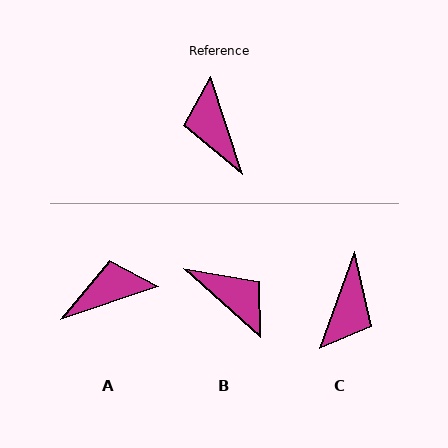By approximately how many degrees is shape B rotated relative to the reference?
Approximately 150 degrees clockwise.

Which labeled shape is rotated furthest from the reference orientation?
B, about 150 degrees away.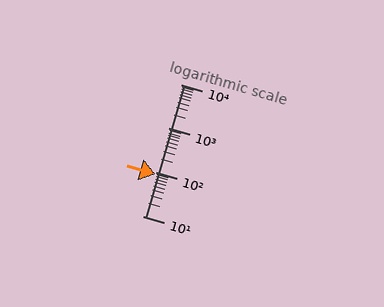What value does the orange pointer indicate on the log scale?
The pointer indicates approximately 88.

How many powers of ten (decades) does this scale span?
The scale spans 3 decades, from 10 to 10000.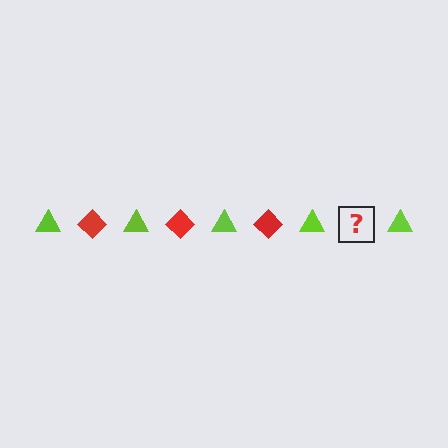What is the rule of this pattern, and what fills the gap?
The rule is that the pattern alternates between lime triangle and red diamond. The gap should be filled with a red diamond.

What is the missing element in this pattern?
The missing element is a red diamond.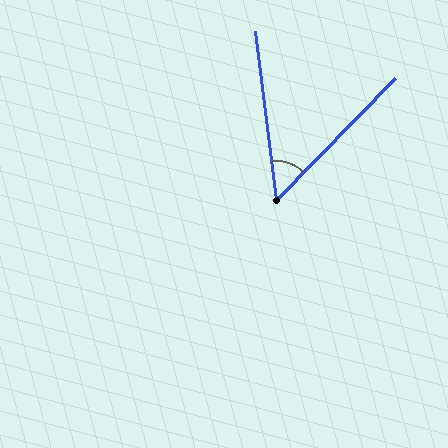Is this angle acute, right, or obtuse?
It is acute.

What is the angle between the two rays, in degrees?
Approximately 51 degrees.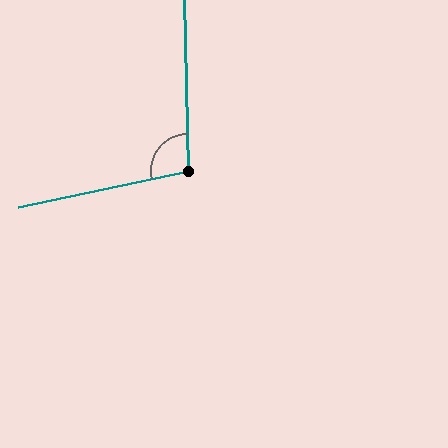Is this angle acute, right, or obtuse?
It is obtuse.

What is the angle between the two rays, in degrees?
Approximately 101 degrees.